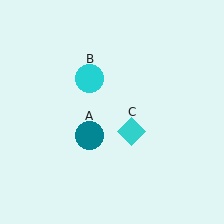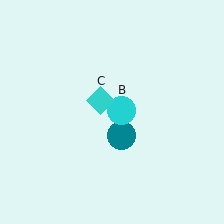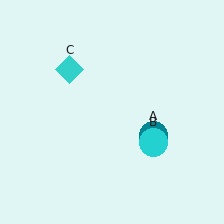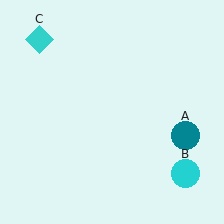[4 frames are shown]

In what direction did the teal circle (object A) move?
The teal circle (object A) moved right.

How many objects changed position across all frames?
3 objects changed position: teal circle (object A), cyan circle (object B), cyan diamond (object C).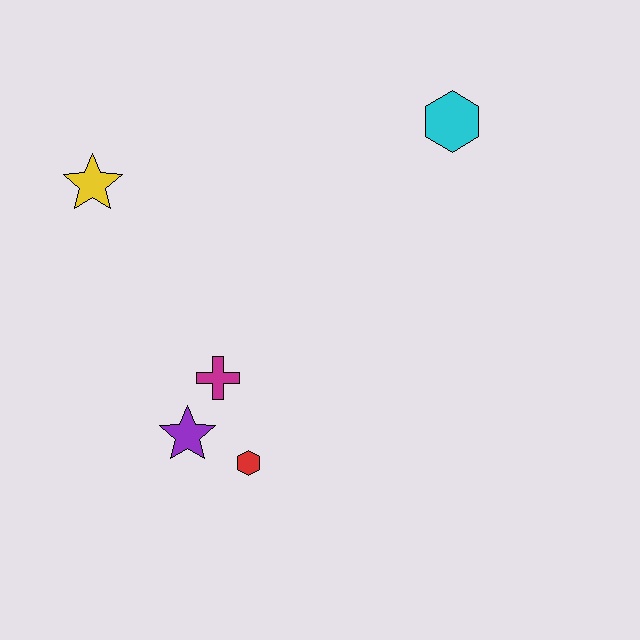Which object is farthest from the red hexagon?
The cyan hexagon is farthest from the red hexagon.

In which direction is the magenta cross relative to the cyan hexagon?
The magenta cross is below the cyan hexagon.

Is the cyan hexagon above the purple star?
Yes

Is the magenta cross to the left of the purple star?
No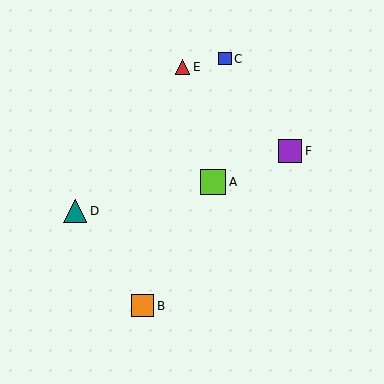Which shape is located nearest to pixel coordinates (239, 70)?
The blue square (labeled C) at (225, 59) is nearest to that location.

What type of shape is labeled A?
Shape A is a lime square.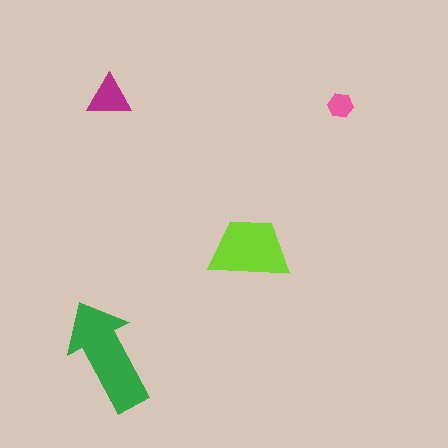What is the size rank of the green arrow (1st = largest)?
1st.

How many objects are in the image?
There are 4 objects in the image.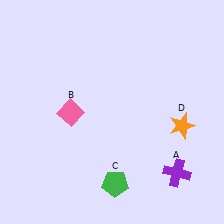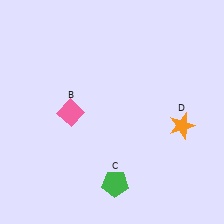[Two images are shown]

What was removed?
The purple cross (A) was removed in Image 2.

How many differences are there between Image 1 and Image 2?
There is 1 difference between the two images.